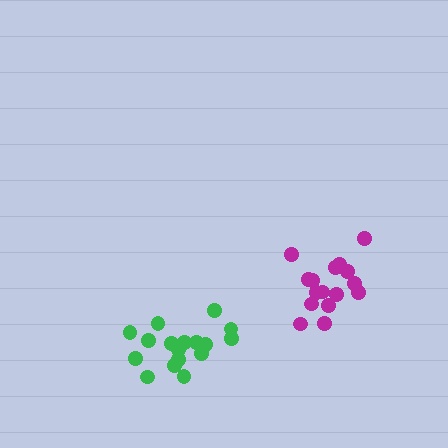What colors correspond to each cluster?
The clusters are colored: green, magenta.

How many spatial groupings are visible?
There are 2 spatial groupings.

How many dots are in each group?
Group 1: 17 dots, Group 2: 16 dots (33 total).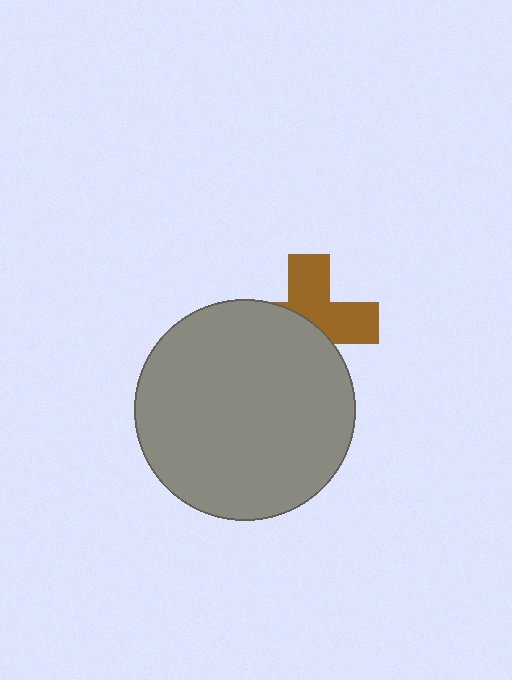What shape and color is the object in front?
The object in front is a gray circle.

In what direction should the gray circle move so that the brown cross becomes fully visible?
The gray circle should move down. That is the shortest direction to clear the overlap and leave the brown cross fully visible.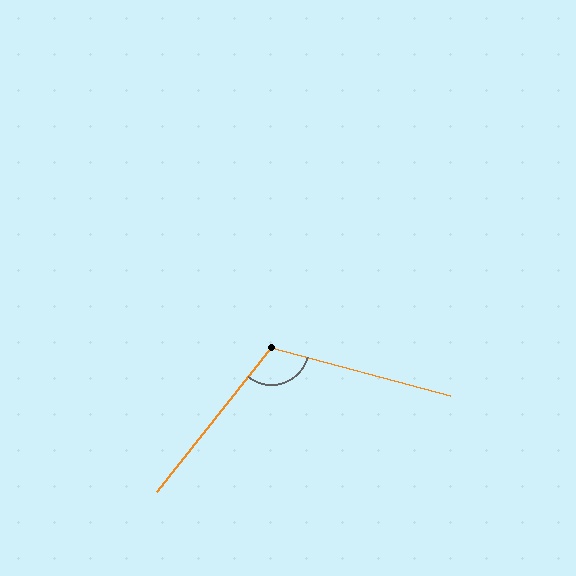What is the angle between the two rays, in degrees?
Approximately 113 degrees.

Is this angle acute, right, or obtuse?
It is obtuse.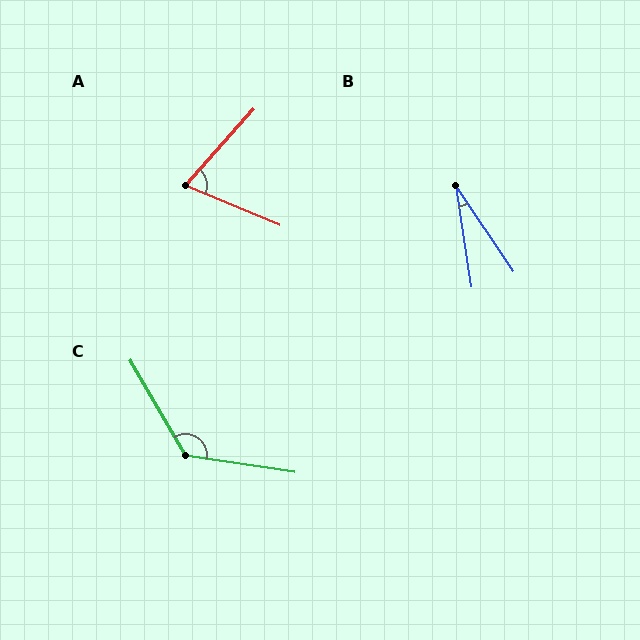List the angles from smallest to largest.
B (26°), A (71°), C (129°).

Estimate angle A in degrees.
Approximately 71 degrees.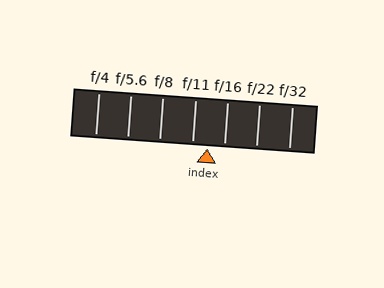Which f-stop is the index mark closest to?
The index mark is closest to f/11.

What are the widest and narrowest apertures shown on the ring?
The widest aperture shown is f/4 and the narrowest is f/32.